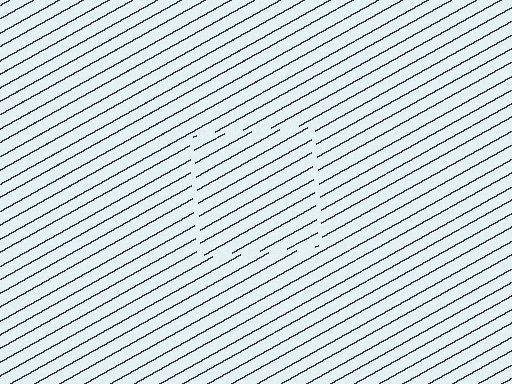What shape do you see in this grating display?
An illusory square. The interior of the shape contains the same grating, shifted by half a period — the contour is defined by the phase discontinuity where line-ends from the inner and outer gratings abut.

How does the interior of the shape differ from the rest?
The interior of the shape contains the same grating, shifted by half a period — the contour is defined by the phase discontinuity where line-ends from the inner and outer gratings abut.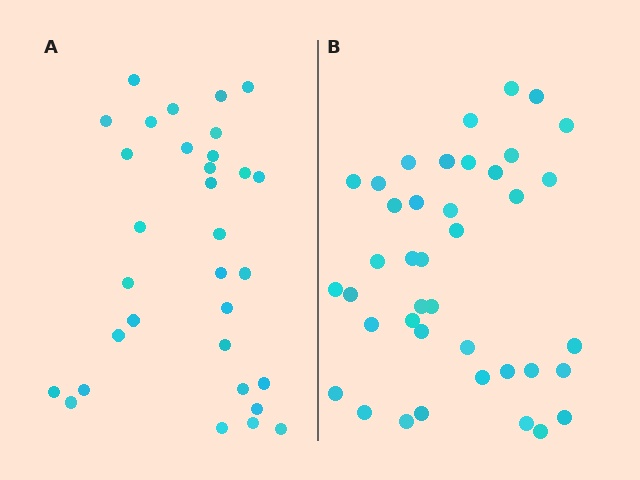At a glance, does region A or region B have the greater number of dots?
Region B (the right region) has more dots.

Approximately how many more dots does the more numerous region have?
Region B has roughly 8 or so more dots than region A.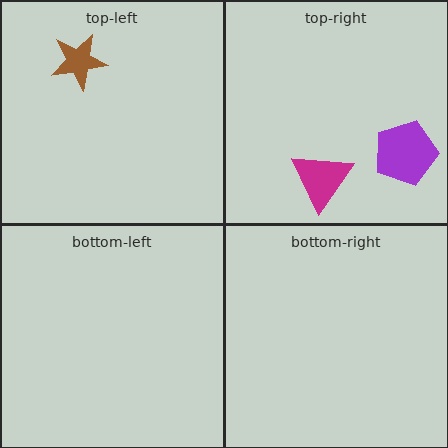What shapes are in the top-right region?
The magenta triangle, the purple pentagon.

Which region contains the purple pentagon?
The top-right region.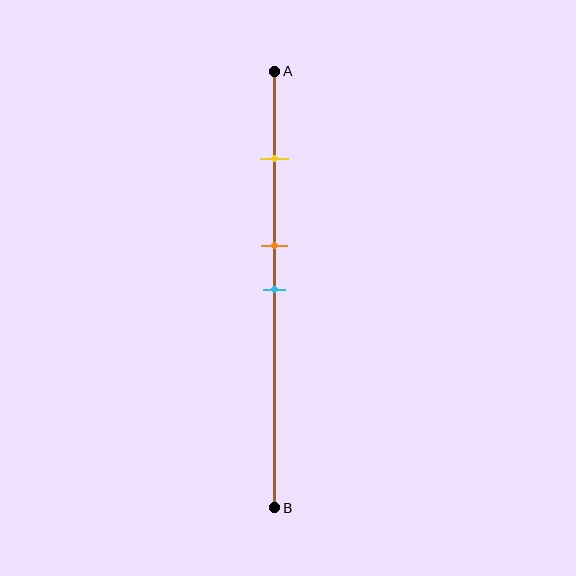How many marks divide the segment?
There are 3 marks dividing the segment.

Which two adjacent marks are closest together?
The orange and cyan marks are the closest adjacent pair.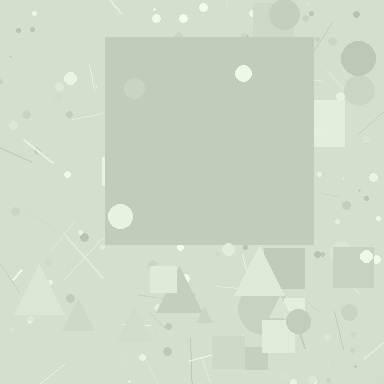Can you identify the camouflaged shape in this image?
The camouflaged shape is a square.